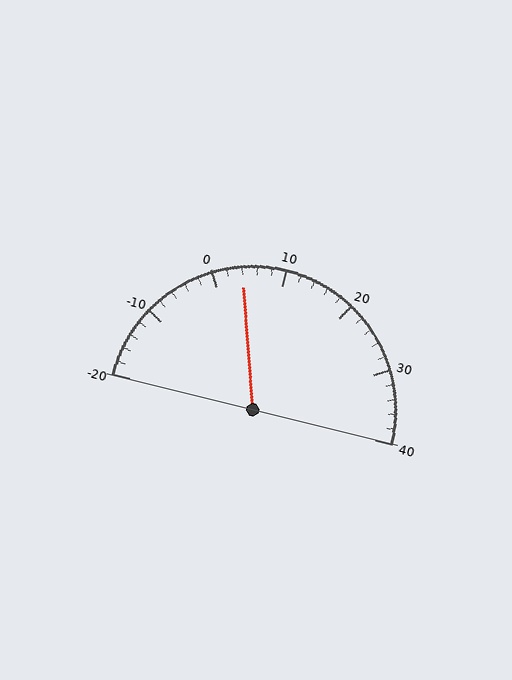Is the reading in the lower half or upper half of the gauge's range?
The reading is in the lower half of the range (-20 to 40).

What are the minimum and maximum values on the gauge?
The gauge ranges from -20 to 40.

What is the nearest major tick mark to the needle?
The nearest major tick mark is 0.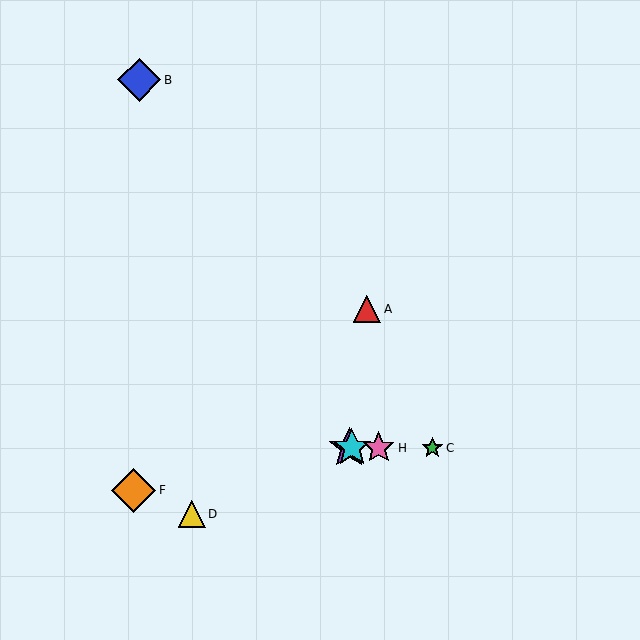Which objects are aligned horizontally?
Objects C, E, G, H are aligned horizontally.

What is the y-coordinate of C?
Object C is at y≈448.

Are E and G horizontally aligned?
Yes, both are at y≈448.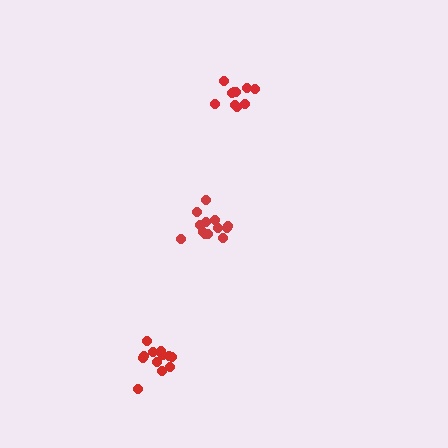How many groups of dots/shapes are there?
There are 3 groups.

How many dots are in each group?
Group 1: 13 dots, Group 2: 10 dots, Group 3: 13 dots (36 total).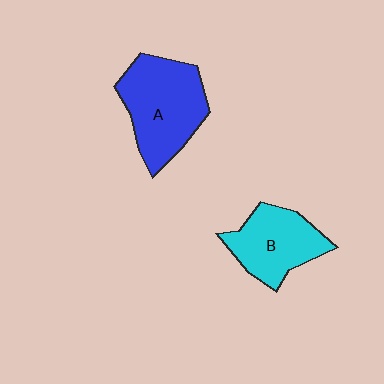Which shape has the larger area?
Shape A (blue).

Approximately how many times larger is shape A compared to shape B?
Approximately 1.3 times.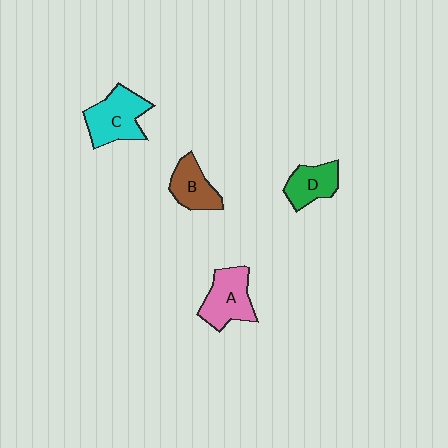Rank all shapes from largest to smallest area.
From largest to smallest: C (cyan), A (pink), B (brown), D (green).